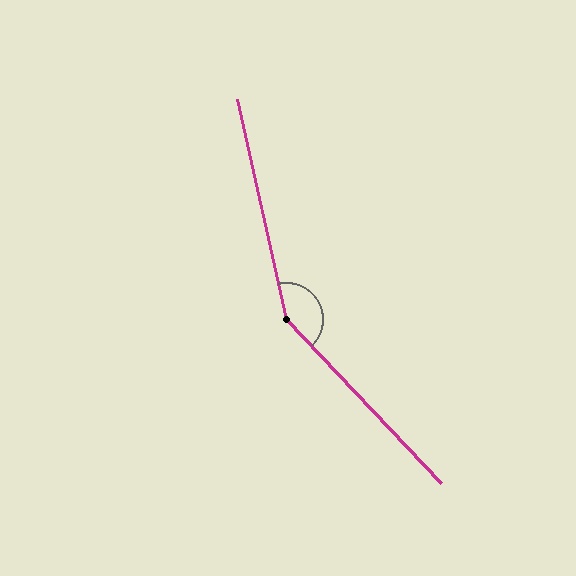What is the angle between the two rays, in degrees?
Approximately 149 degrees.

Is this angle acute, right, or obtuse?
It is obtuse.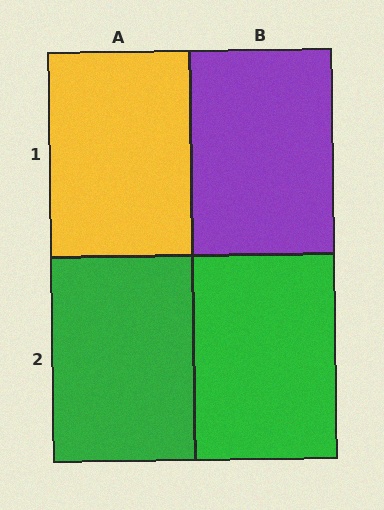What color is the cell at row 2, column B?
Green.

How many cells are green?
2 cells are green.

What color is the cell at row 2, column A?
Green.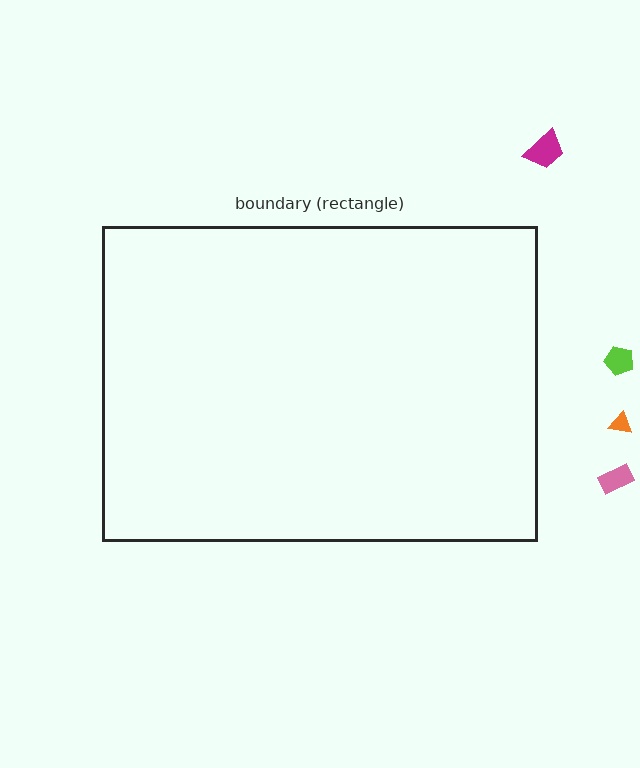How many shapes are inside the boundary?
0 inside, 4 outside.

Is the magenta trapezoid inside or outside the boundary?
Outside.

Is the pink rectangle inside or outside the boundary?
Outside.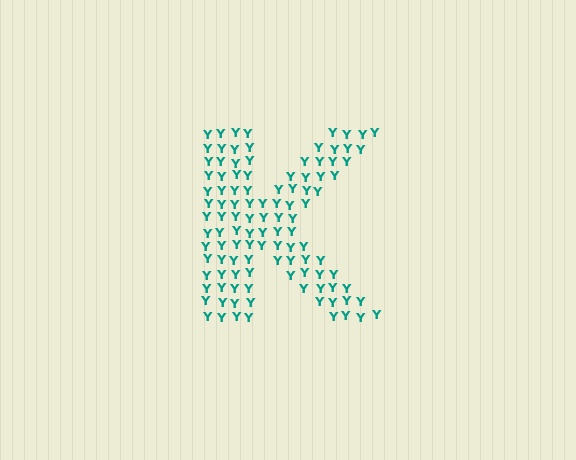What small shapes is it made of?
It is made of small letter Y's.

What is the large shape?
The large shape is the letter K.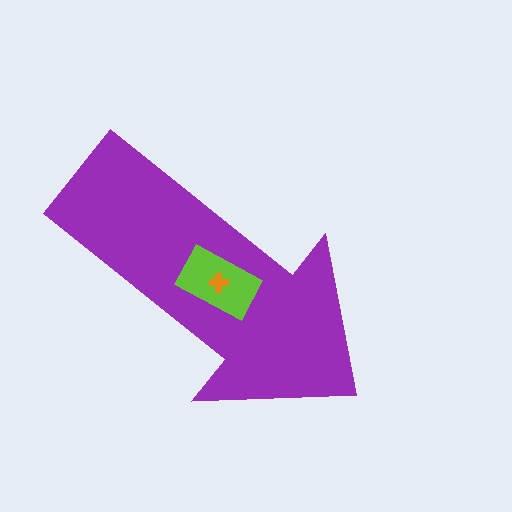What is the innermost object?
The orange cross.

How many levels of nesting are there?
3.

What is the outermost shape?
The purple arrow.